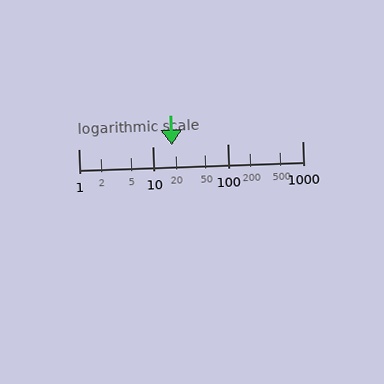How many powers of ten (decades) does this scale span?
The scale spans 3 decades, from 1 to 1000.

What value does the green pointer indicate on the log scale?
The pointer indicates approximately 18.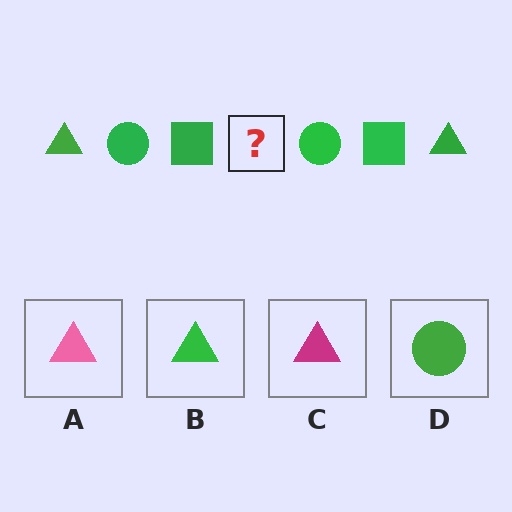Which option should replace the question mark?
Option B.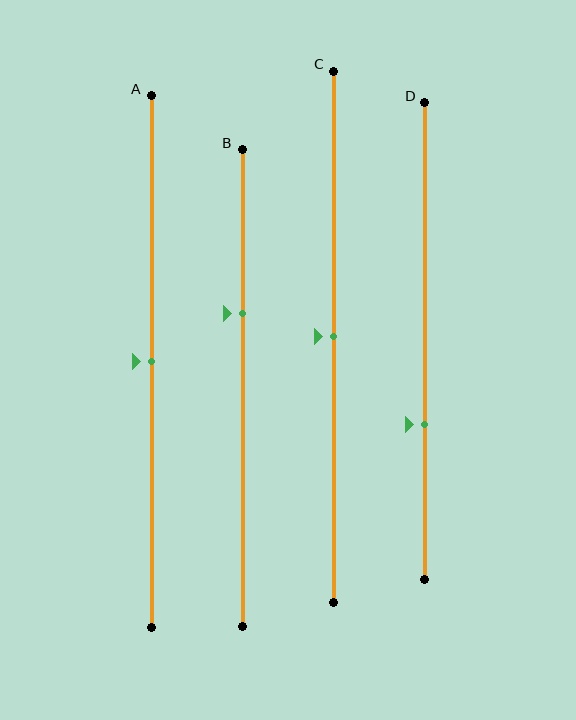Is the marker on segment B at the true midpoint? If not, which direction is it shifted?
No, the marker on segment B is shifted upward by about 16% of the segment length.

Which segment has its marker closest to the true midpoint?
Segment A has its marker closest to the true midpoint.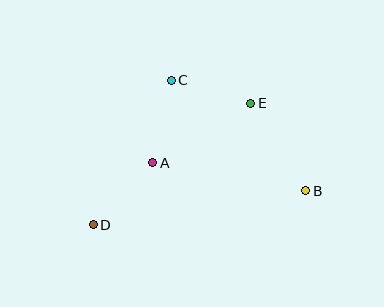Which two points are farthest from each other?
Points B and D are farthest from each other.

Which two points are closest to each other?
Points C and E are closest to each other.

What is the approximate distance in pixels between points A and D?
The distance between A and D is approximately 86 pixels.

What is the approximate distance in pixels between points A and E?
The distance between A and E is approximately 115 pixels.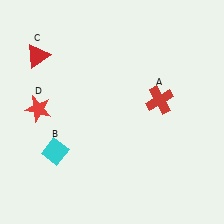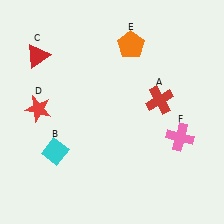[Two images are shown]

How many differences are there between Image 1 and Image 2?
There are 2 differences between the two images.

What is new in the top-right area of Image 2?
An orange pentagon (E) was added in the top-right area of Image 2.